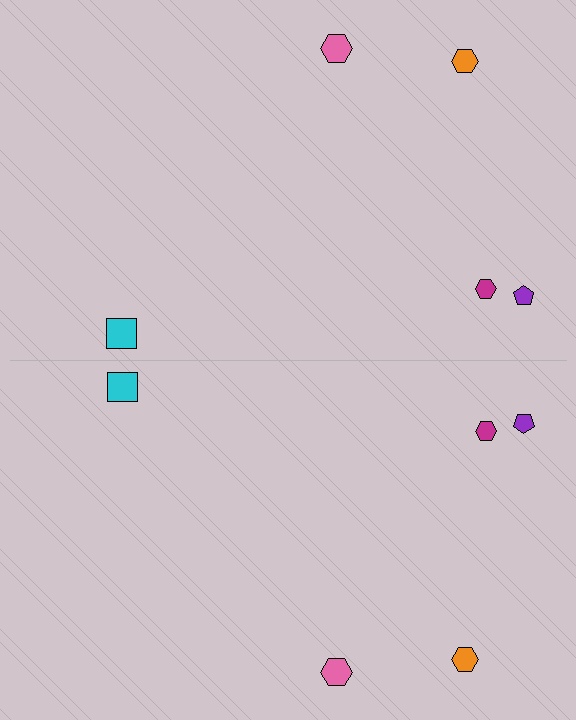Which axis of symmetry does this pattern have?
The pattern has a horizontal axis of symmetry running through the center of the image.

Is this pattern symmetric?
Yes, this pattern has bilateral (reflection) symmetry.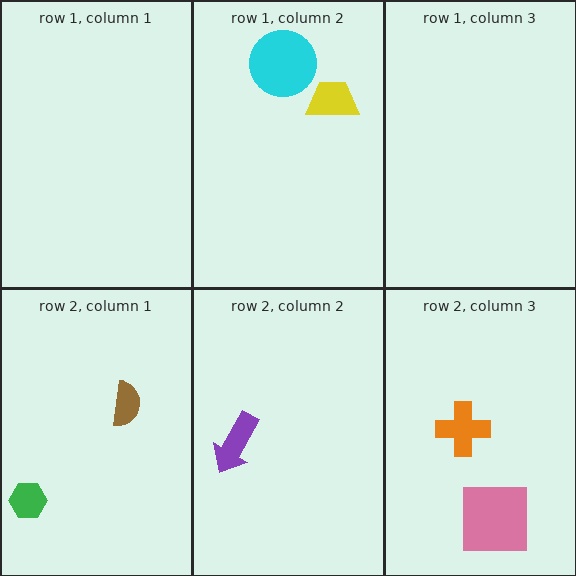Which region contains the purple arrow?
The row 2, column 2 region.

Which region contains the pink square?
The row 2, column 3 region.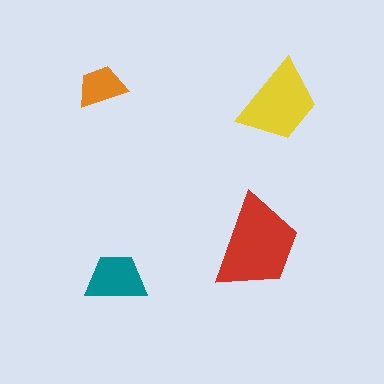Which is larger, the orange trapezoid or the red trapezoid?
The red one.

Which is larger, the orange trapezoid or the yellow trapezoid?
The yellow one.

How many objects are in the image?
There are 4 objects in the image.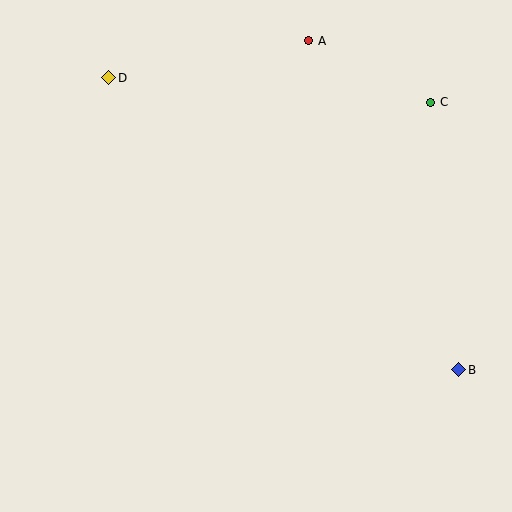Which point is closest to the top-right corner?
Point C is closest to the top-right corner.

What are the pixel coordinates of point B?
Point B is at (459, 370).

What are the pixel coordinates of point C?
Point C is at (431, 102).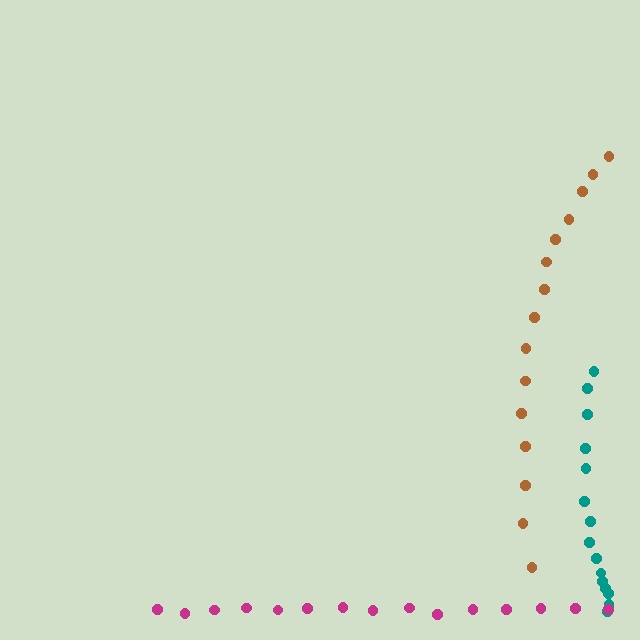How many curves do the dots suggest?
There are 3 distinct paths.